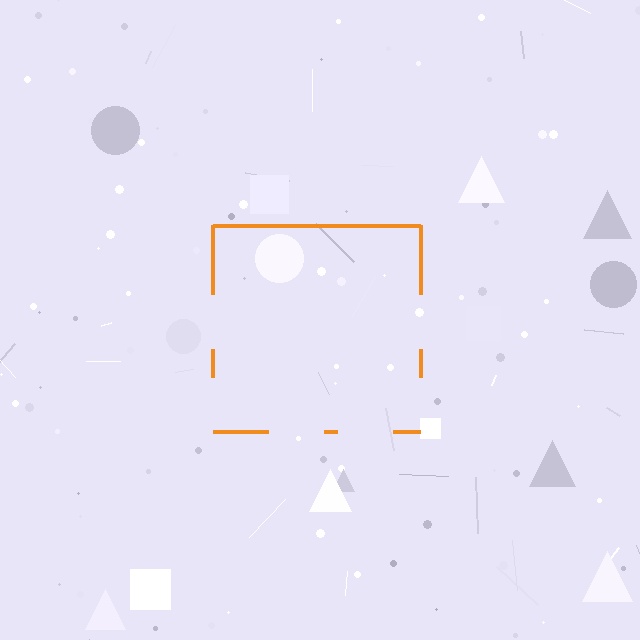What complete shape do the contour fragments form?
The contour fragments form a square.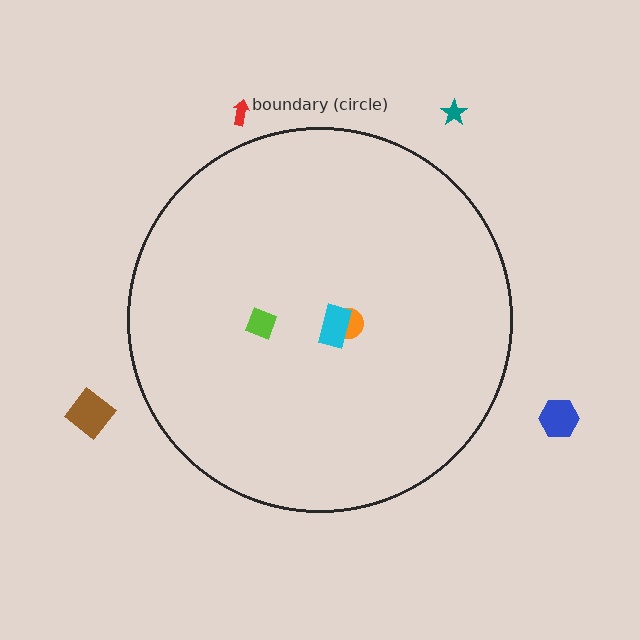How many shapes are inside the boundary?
3 inside, 4 outside.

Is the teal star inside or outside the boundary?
Outside.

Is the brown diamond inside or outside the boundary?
Outside.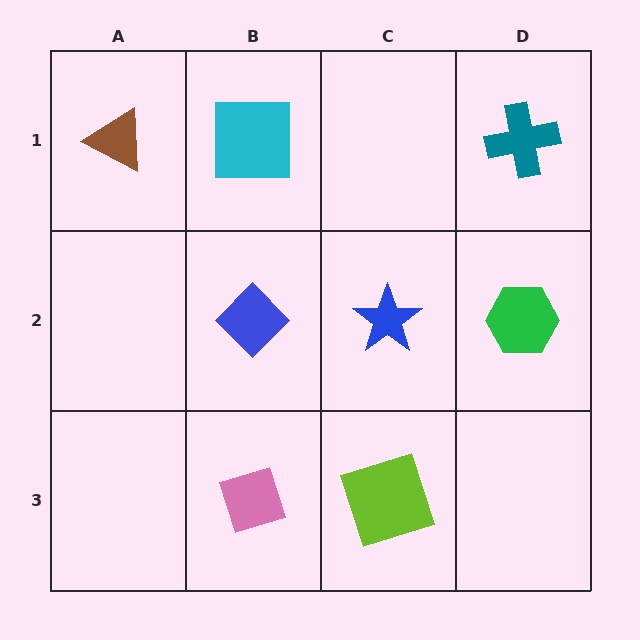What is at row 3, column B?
A pink diamond.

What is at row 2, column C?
A blue star.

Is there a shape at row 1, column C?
No, that cell is empty.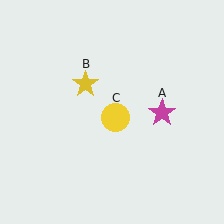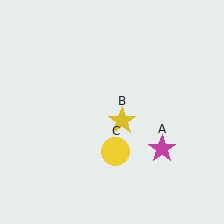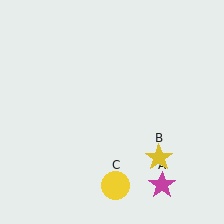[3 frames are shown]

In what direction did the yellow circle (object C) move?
The yellow circle (object C) moved down.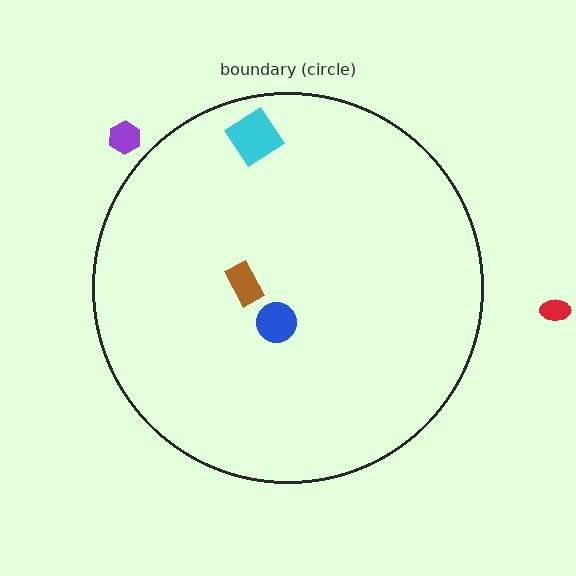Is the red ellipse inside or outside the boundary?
Outside.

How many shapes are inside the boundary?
3 inside, 2 outside.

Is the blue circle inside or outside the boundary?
Inside.